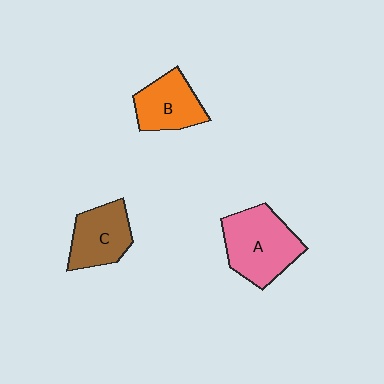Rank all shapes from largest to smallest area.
From largest to smallest: A (pink), C (brown), B (orange).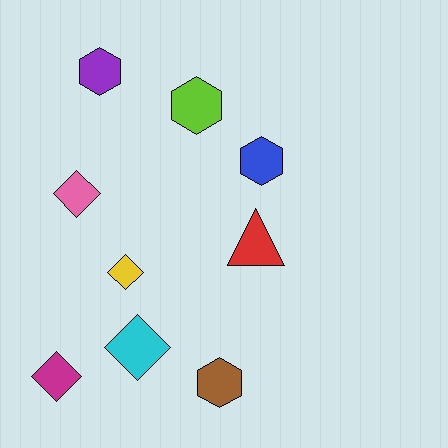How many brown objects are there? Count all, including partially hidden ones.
There is 1 brown object.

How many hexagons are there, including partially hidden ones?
There are 4 hexagons.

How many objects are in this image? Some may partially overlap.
There are 9 objects.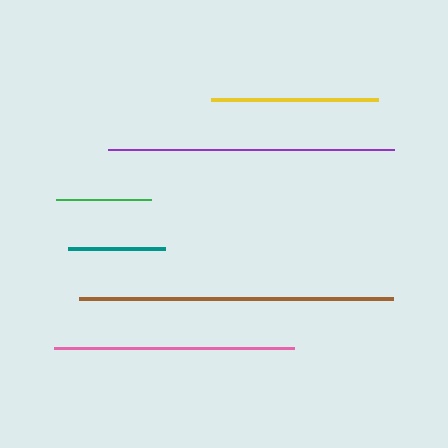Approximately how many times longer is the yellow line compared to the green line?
The yellow line is approximately 1.7 times the length of the green line.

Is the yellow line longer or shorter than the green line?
The yellow line is longer than the green line.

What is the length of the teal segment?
The teal segment is approximately 96 pixels long.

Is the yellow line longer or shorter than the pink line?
The pink line is longer than the yellow line.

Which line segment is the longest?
The brown line is the longest at approximately 314 pixels.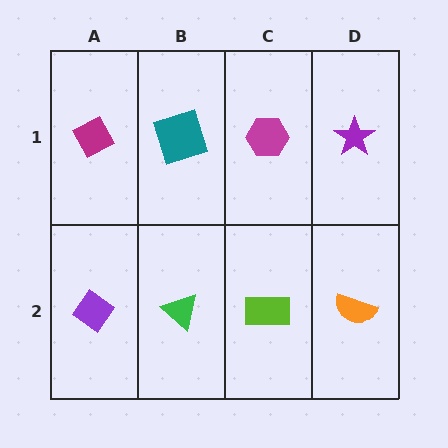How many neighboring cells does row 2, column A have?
2.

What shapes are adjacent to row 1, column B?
A green triangle (row 2, column B), a magenta diamond (row 1, column A), a magenta hexagon (row 1, column C).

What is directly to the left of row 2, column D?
A lime rectangle.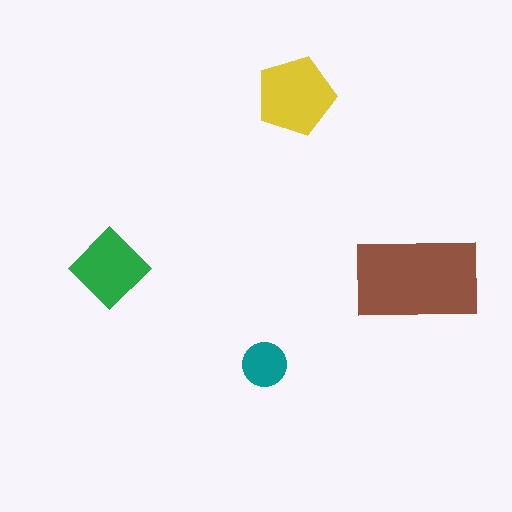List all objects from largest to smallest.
The brown rectangle, the yellow pentagon, the green diamond, the teal circle.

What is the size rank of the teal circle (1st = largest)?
4th.